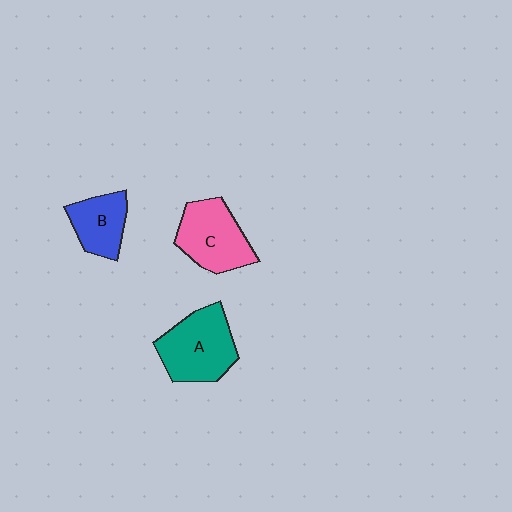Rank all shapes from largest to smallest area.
From largest to smallest: A (teal), C (pink), B (blue).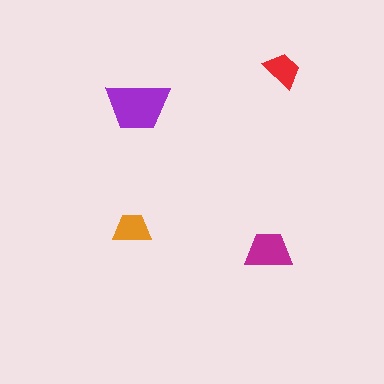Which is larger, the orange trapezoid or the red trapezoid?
The orange one.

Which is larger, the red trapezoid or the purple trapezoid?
The purple one.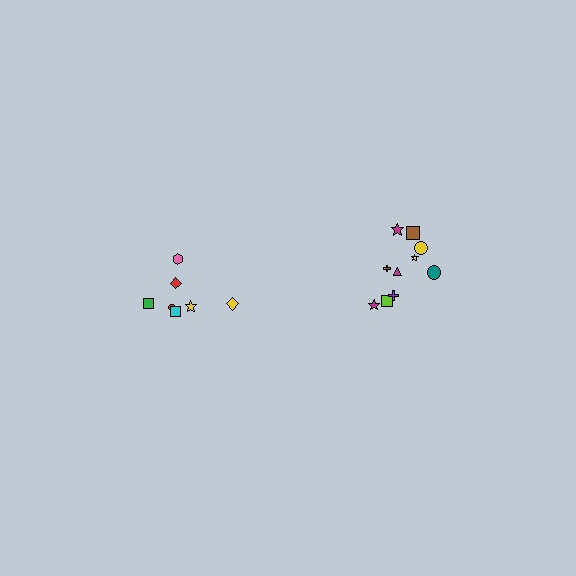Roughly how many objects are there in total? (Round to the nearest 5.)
Roughly 15 objects in total.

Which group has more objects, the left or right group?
The right group.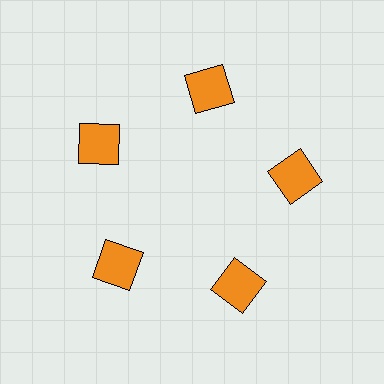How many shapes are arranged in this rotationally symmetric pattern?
There are 5 shapes, arranged in 5 groups of 1.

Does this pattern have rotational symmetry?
Yes, this pattern has 5-fold rotational symmetry. It looks the same after rotating 72 degrees around the center.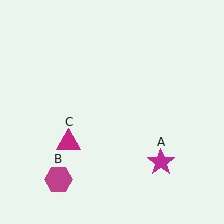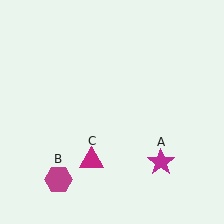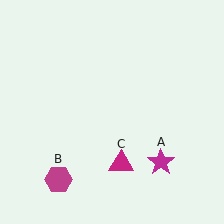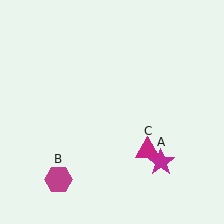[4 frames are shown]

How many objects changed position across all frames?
1 object changed position: magenta triangle (object C).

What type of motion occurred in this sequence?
The magenta triangle (object C) rotated counterclockwise around the center of the scene.